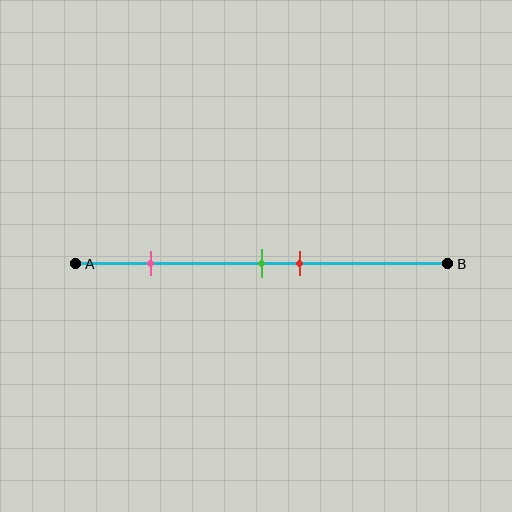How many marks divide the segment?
There are 3 marks dividing the segment.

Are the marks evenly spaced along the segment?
No, the marks are not evenly spaced.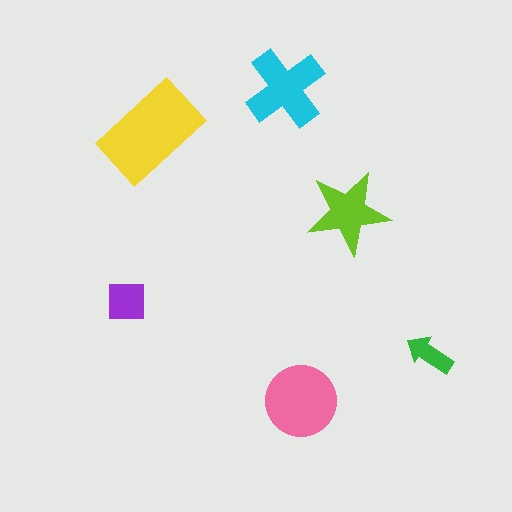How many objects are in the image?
There are 6 objects in the image.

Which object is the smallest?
The green arrow.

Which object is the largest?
The yellow rectangle.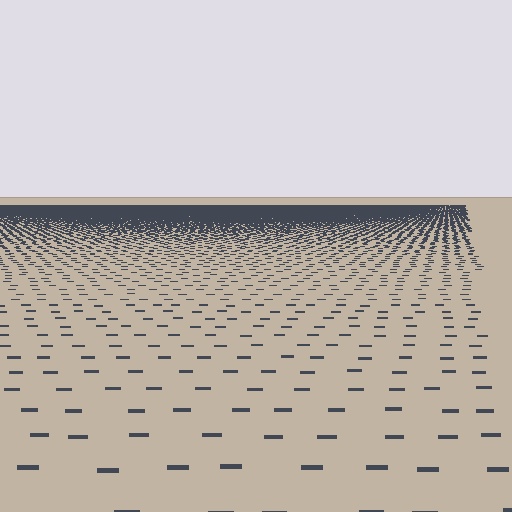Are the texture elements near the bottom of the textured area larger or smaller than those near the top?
Larger. Near the bottom, elements are closer to the viewer and appear at a bigger on-screen size.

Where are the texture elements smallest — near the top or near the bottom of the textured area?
Near the top.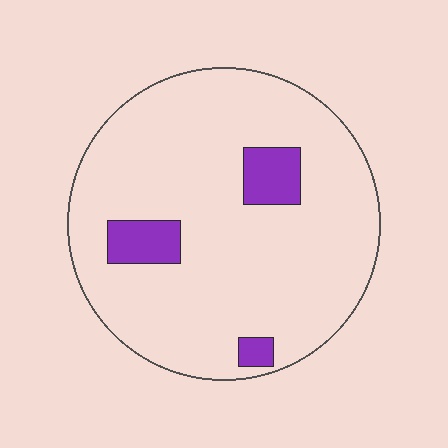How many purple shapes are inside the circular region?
3.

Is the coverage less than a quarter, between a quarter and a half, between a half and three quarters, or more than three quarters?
Less than a quarter.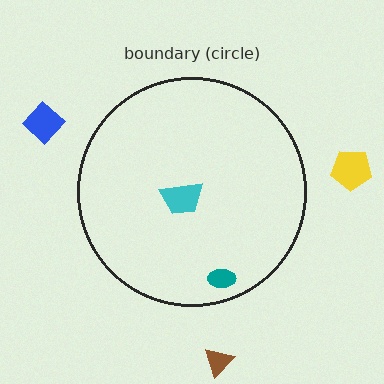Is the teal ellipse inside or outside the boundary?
Inside.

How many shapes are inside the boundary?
2 inside, 3 outside.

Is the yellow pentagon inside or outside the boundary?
Outside.